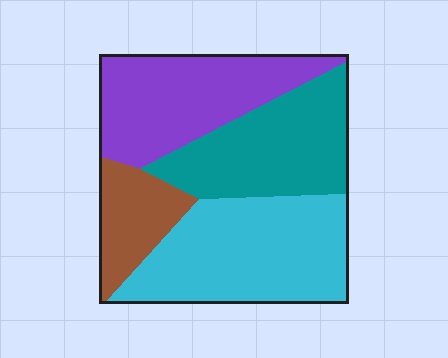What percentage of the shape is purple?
Purple takes up about one quarter (1/4) of the shape.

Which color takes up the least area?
Brown, at roughly 15%.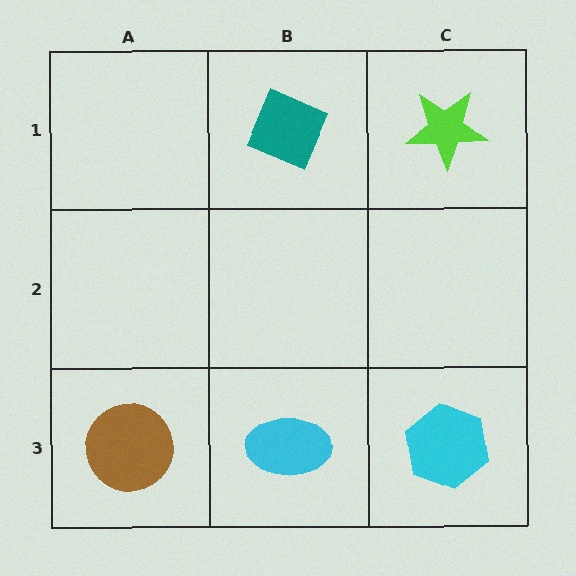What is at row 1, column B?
A teal diamond.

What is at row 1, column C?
A lime star.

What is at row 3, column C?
A cyan hexagon.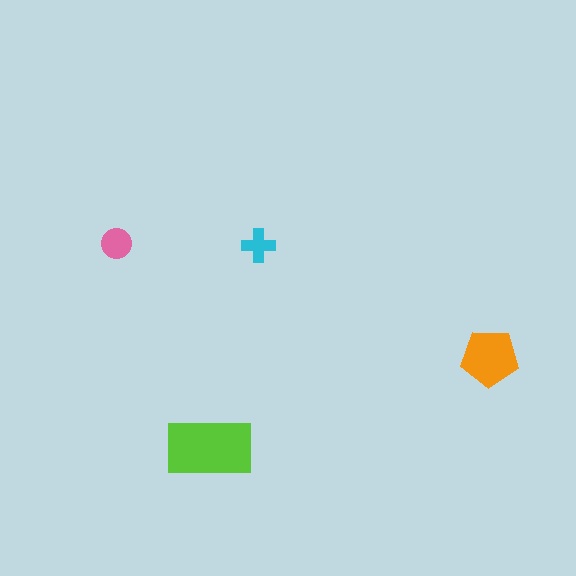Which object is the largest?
The lime rectangle.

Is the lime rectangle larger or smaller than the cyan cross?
Larger.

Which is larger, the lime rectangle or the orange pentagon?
The lime rectangle.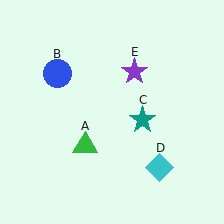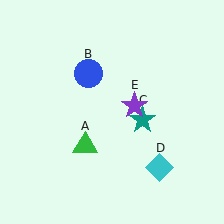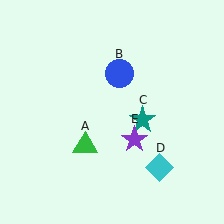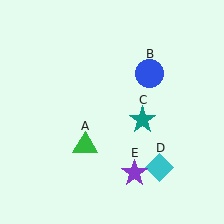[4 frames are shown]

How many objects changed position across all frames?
2 objects changed position: blue circle (object B), purple star (object E).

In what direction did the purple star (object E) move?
The purple star (object E) moved down.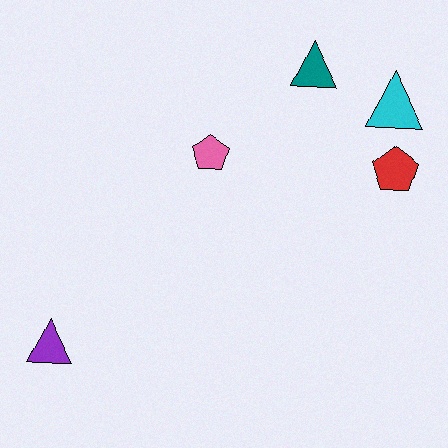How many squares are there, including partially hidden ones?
There are no squares.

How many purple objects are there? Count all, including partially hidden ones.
There is 1 purple object.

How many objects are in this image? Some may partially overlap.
There are 5 objects.